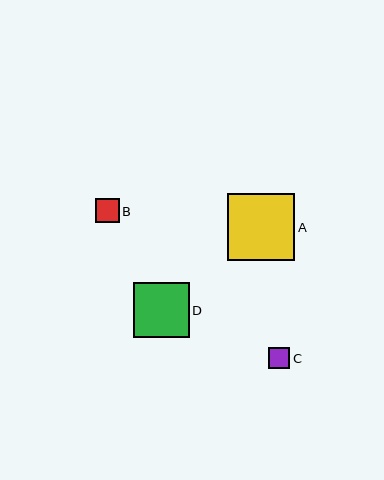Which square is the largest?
Square A is the largest with a size of approximately 67 pixels.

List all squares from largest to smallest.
From largest to smallest: A, D, B, C.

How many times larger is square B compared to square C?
Square B is approximately 1.2 times the size of square C.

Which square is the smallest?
Square C is the smallest with a size of approximately 21 pixels.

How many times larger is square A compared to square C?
Square A is approximately 3.3 times the size of square C.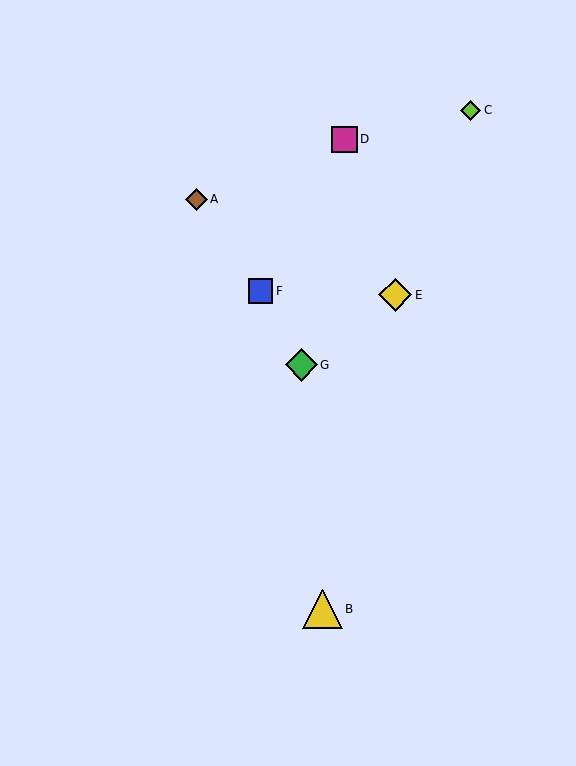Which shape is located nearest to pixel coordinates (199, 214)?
The brown diamond (labeled A) at (196, 199) is nearest to that location.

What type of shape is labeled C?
Shape C is a lime diamond.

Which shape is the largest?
The yellow triangle (labeled B) is the largest.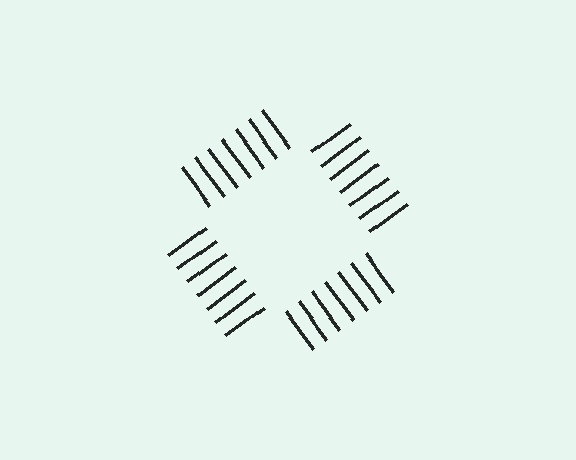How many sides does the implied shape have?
4 sides — the line-ends trace a square.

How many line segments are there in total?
28 — 7 along each of the 4 edges.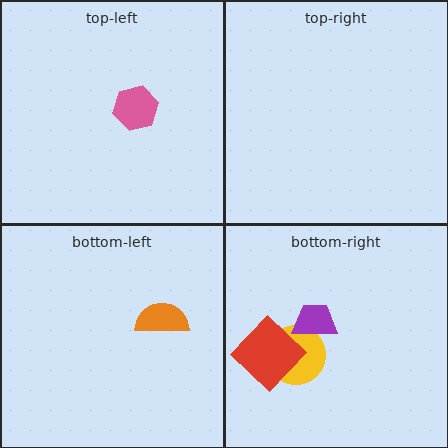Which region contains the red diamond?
The bottom-right region.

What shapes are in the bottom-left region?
The orange semicircle.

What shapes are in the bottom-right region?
The yellow circle, the red diamond, the purple trapezoid.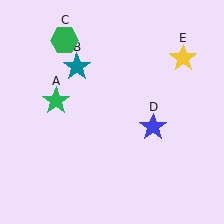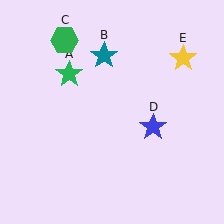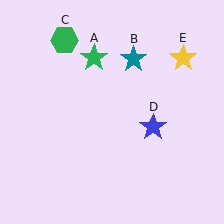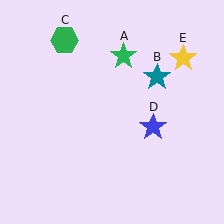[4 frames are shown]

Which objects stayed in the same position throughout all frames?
Green hexagon (object C) and blue star (object D) and yellow star (object E) remained stationary.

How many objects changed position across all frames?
2 objects changed position: green star (object A), teal star (object B).